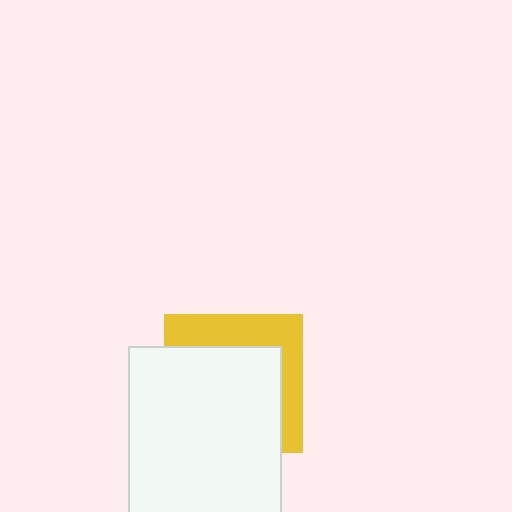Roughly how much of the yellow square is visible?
A small part of it is visible (roughly 35%).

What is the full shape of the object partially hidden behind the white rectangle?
The partially hidden object is a yellow square.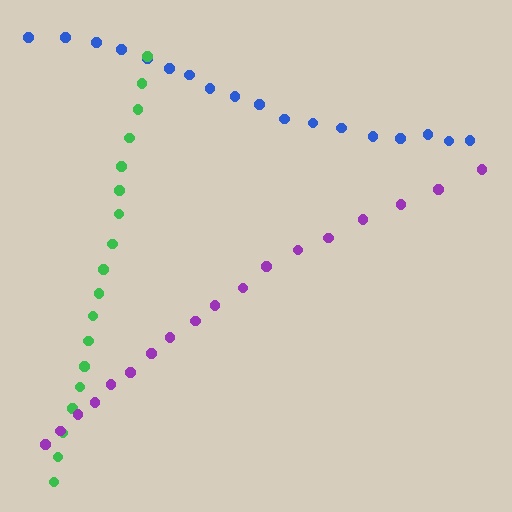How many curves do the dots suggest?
There are 3 distinct paths.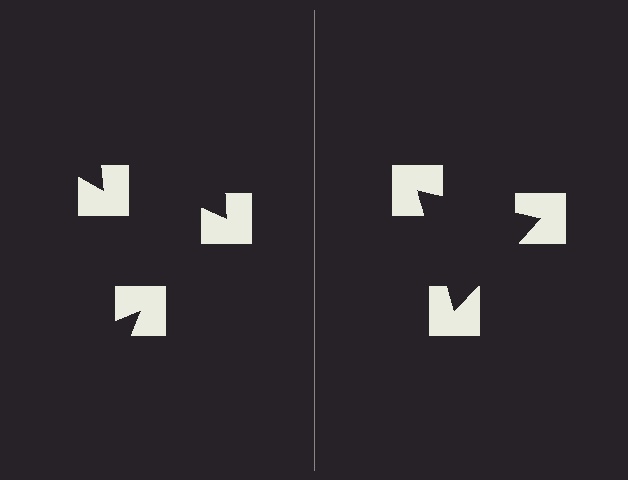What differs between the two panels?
The notched squares are positioned identically on both sides; only the wedge orientations differ. On the right they align to a triangle; on the left they are misaligned.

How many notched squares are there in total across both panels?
6 — 3 on each side.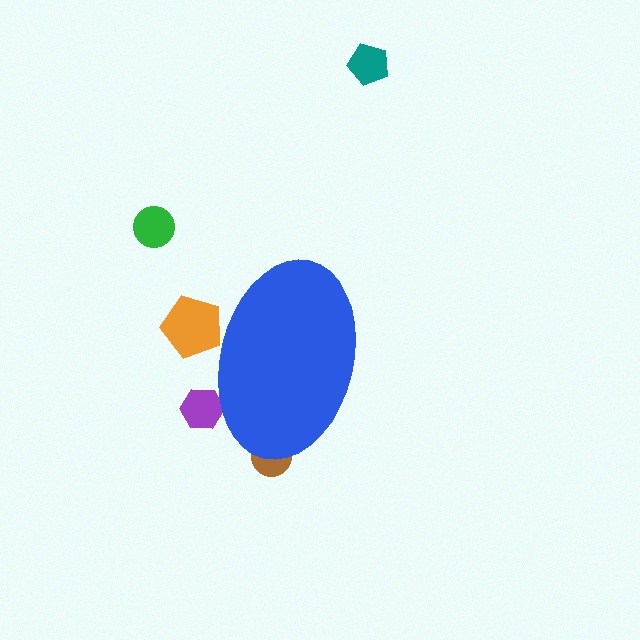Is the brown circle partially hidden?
Yes, the brown circle is partially hidden behind the blue ellipse.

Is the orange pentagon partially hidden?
Yes, the orange pentagon is partially hidden behind the blue ellipse.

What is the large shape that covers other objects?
A blue ellipse.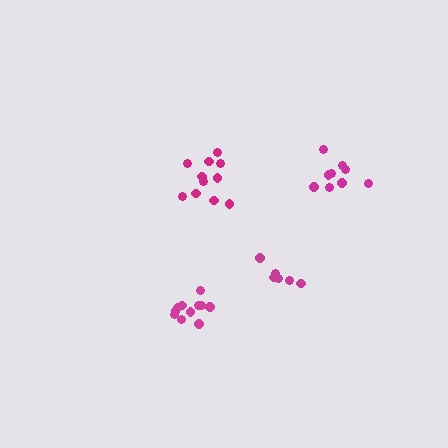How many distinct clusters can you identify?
There are 4 distinct clusters.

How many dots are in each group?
Group 1: 9 dots, Group 2: 11 dots, Group 3: 6 dots, Group 4: 11 dots (37 total).